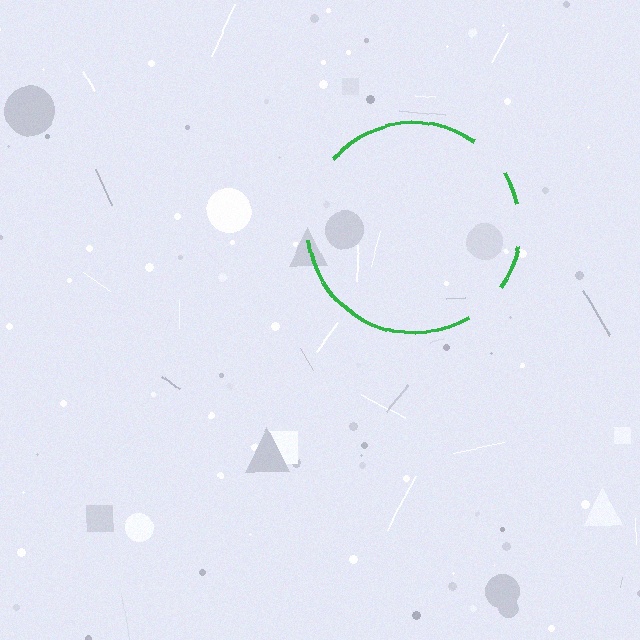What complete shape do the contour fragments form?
The contour fragments form a circle.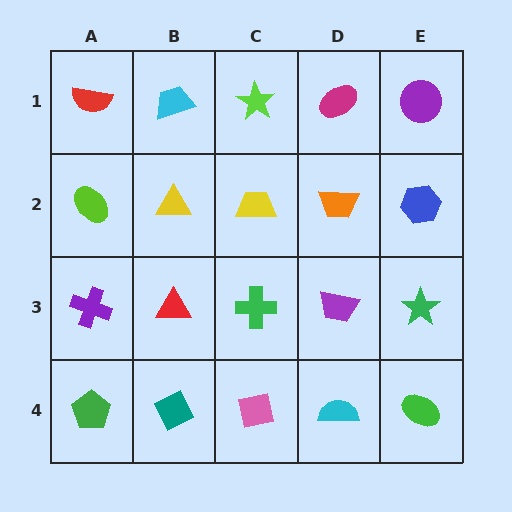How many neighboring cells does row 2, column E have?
3.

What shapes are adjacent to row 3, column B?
A yellow triangle (row 2, column B), a teal diamond (row 4, column B), a purple cross (row 3, column A), a green cross (row 3, column C).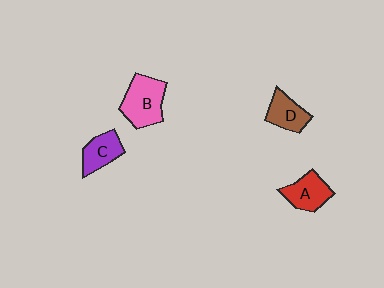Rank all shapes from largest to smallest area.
From largest to smallest: B (pink), A (red), C (purple), D (brown).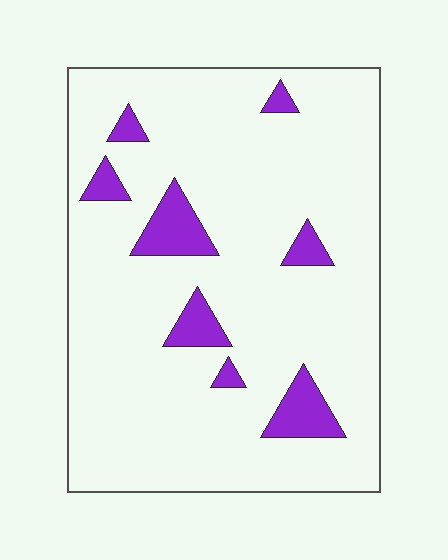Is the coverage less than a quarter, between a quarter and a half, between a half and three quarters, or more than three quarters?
Less than a quarter.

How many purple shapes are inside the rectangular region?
8.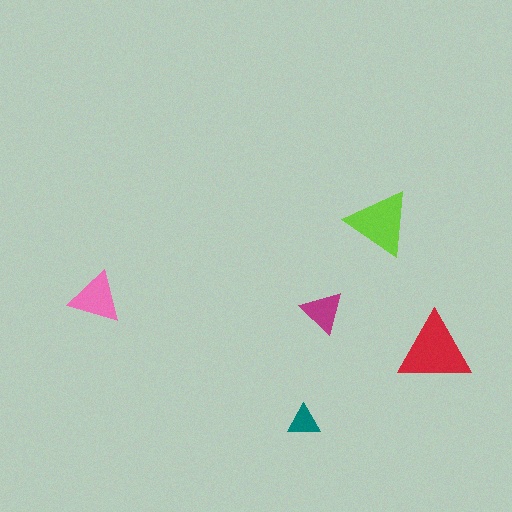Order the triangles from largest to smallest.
the red one, the lime one, the pink one, the magenta one, the teal one.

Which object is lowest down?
The teal triangle is bottommost.